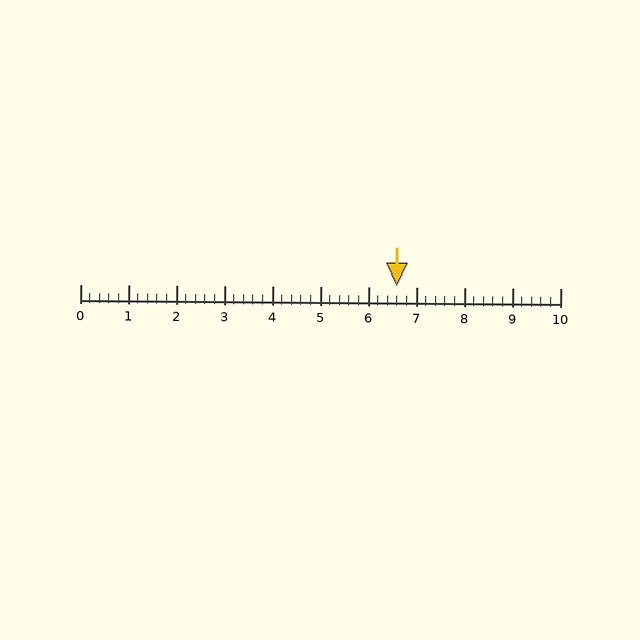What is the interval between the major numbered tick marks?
The major tick marks are spaced 1 units apart.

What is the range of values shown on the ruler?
The ruler shows values from 0 to 10.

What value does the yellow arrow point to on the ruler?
The yellow arrow points to approximately 6.6.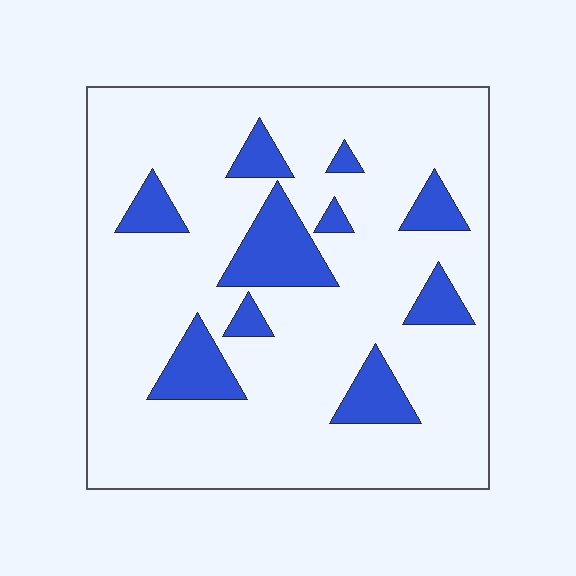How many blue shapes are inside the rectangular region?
10.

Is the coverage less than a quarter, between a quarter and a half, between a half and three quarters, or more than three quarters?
Less than a quarter.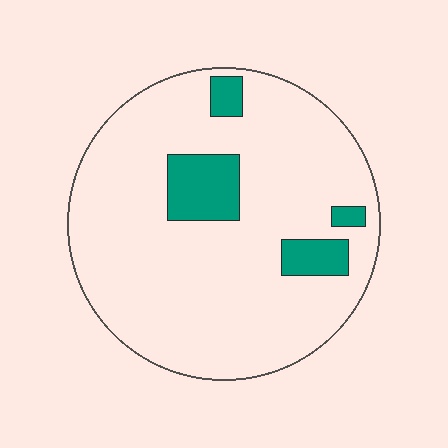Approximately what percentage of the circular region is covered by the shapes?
Approximately 10%.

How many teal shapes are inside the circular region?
4.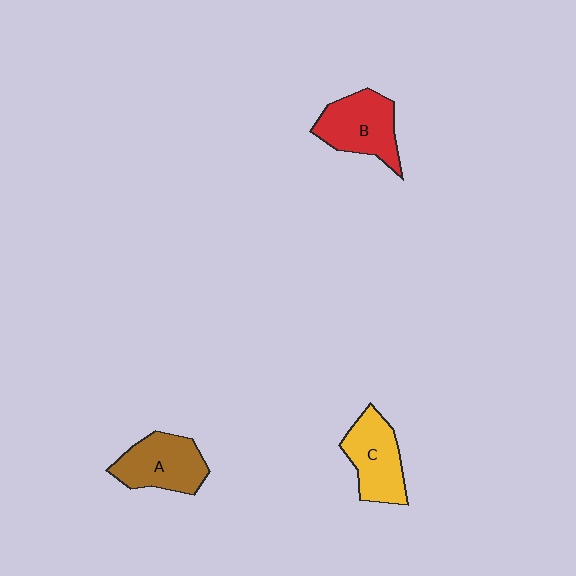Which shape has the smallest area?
Shape C (yellow).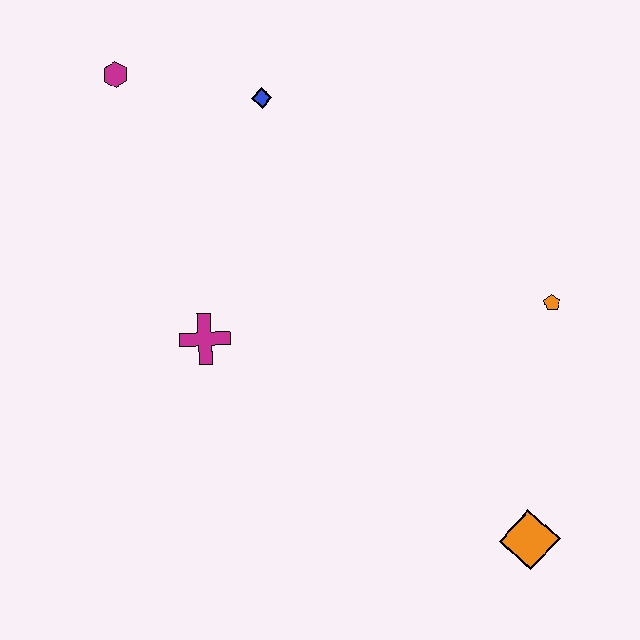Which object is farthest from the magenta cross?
The orange diamond is farthest from the magenta cross.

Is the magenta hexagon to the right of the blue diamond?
No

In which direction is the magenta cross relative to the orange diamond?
The magenta cross is to the left of the orange diamond.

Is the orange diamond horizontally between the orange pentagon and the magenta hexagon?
Yes